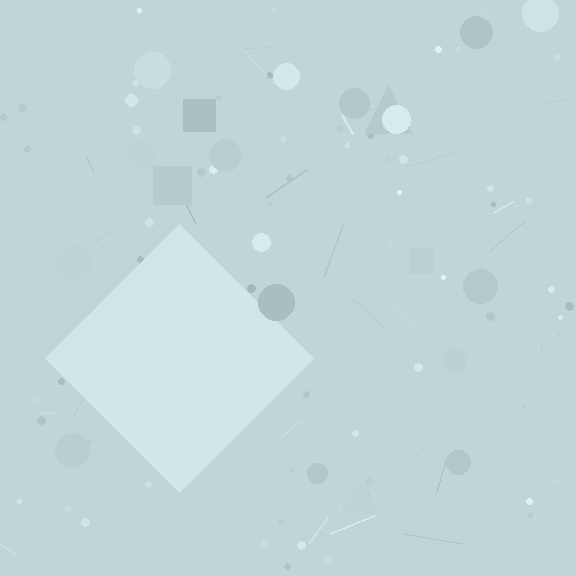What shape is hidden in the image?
A diamond is hidden in the image.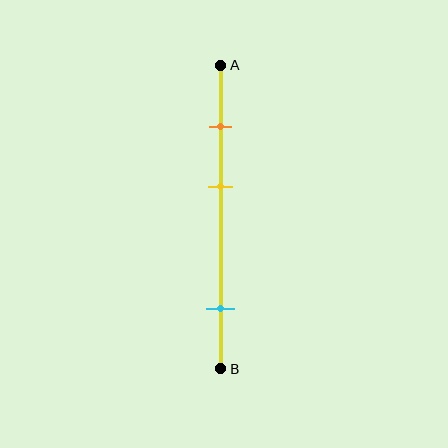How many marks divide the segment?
There are 3 marks dividing the segment.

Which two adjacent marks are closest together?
The orange and yellow marks are the closest adjacent pair.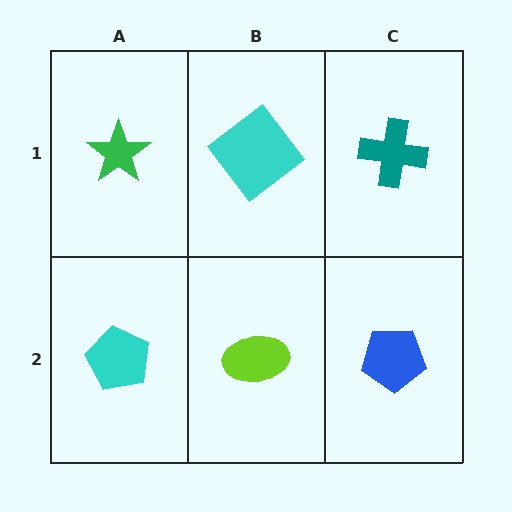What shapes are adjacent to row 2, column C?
A teal cross (row 1, column C), a lime ellipse (row 2, column B).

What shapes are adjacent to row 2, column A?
A green star (row 1, column A), a lime ellipse (row 2, column B).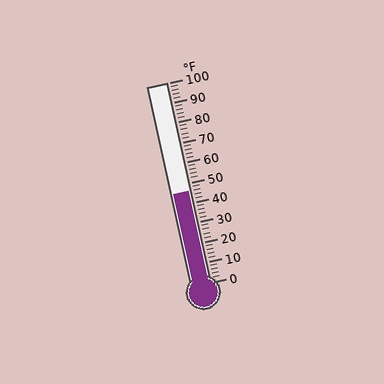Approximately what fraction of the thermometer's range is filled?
The thermometer is filled to approximately 45% of its range.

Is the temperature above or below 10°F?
The temperature is above 10°F.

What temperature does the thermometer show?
The thermometer shows approximately 46°F.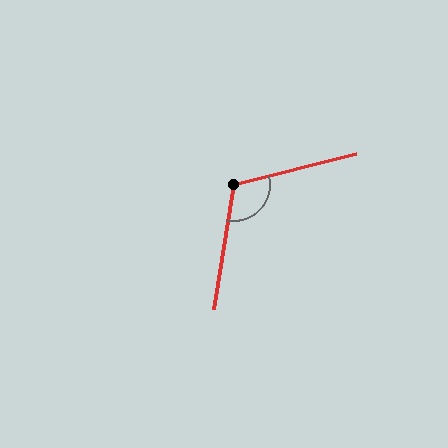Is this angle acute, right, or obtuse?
It is obtuse.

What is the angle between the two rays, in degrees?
Approximately 114 degrees.